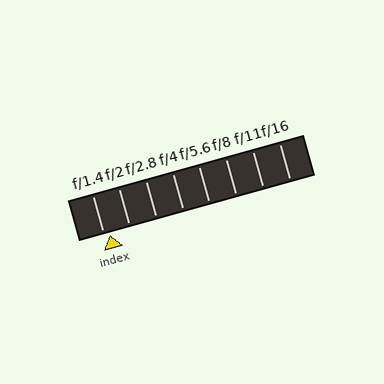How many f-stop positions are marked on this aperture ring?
There are 8 f-stop positions marked.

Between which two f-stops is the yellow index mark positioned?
The index mark is between f/1.4 and f/2.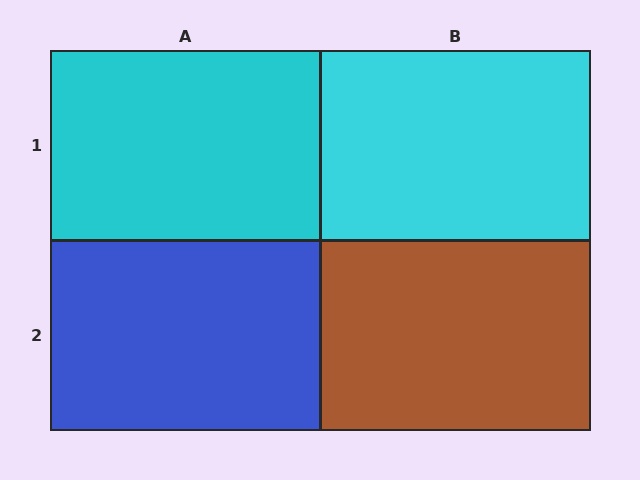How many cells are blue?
1 cell is blue.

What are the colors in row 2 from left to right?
Blue, brown.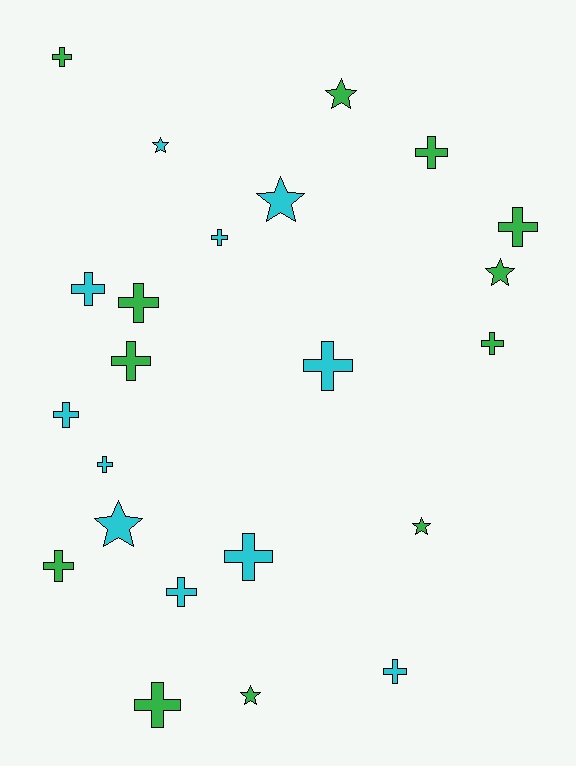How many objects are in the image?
There are 23 objects.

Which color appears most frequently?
Green, with 12 objects.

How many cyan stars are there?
There are 3 cyan stars.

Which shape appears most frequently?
Cross, with 16 objects.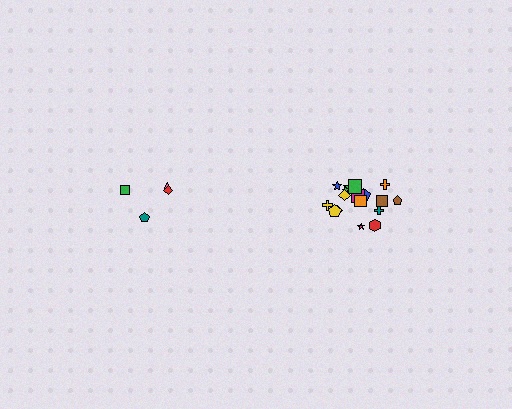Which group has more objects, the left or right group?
The right group.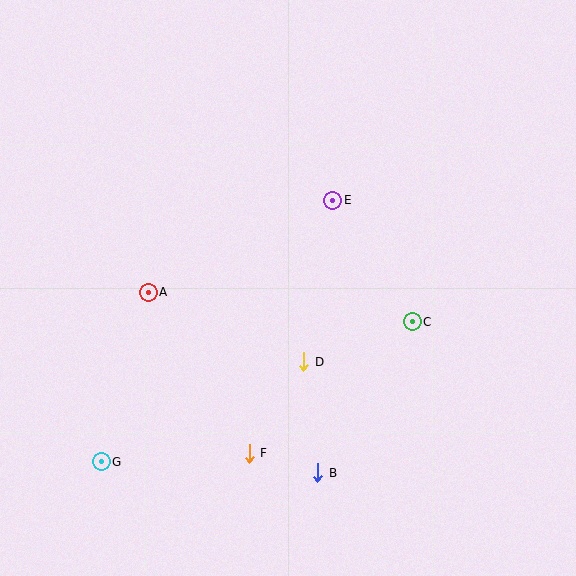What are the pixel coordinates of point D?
Point D is at (304, 362).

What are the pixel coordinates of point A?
Point A is at (148, 292).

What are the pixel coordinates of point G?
Point G is at (101, 462).